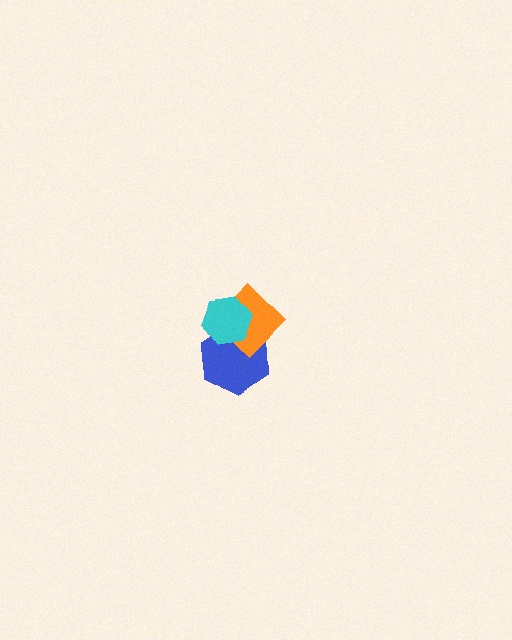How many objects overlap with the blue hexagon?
2 objects overlap with the blue hexagon.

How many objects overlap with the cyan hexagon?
2 objects overlap with the cyan hexagon.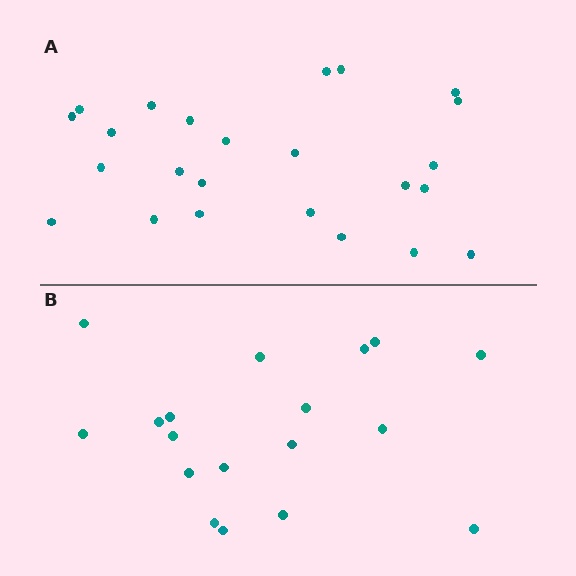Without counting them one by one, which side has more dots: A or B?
Region A (the top region) has more dots.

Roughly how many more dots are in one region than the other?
Region A has about 6 more dots than region B.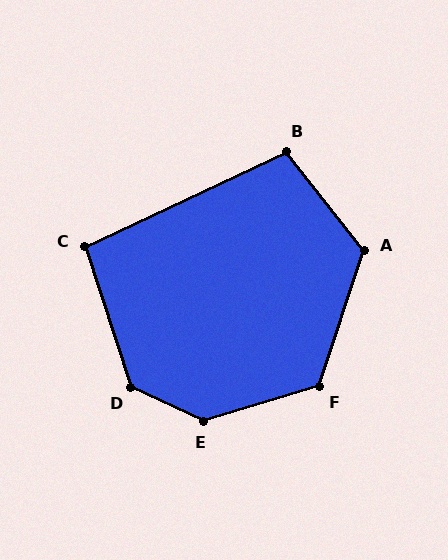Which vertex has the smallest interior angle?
C, at approximately 97 degrees.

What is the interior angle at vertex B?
Approximately 103 degrees (obtuse).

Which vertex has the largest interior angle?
E, at approximately 138 degrees.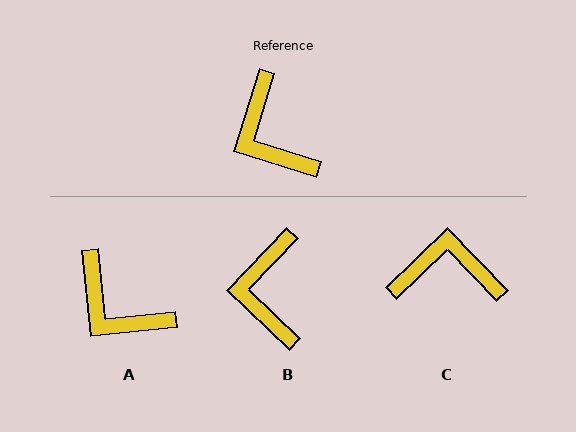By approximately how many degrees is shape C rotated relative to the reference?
Approximately 119 degrees clockwise.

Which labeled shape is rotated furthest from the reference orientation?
C, about 119 degrees away.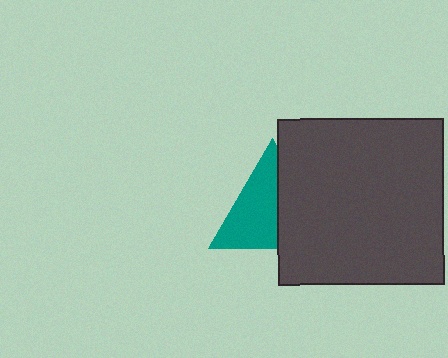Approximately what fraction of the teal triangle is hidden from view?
Roughly 42% of the teal triangle is hidden behind the dark gray square.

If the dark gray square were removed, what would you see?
You would see the complete teal triangle.